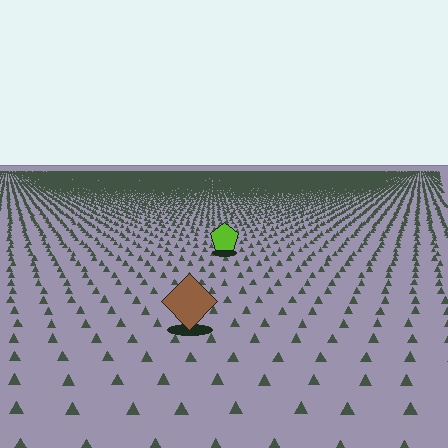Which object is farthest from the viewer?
The lime pentagon is farthest from the viewer. It appears smaller and the ground texture around it is denser.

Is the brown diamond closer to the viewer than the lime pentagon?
Yes. The brown diamond is closer — you can tell from the texture gradient: the ground texture is coarser near it.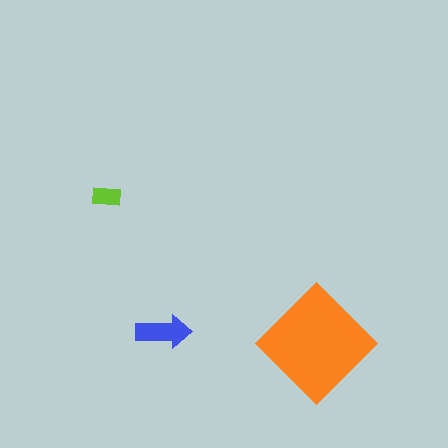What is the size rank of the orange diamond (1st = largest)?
1st.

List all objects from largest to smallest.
The orange diamond, the blue arrow, the lime rectangle.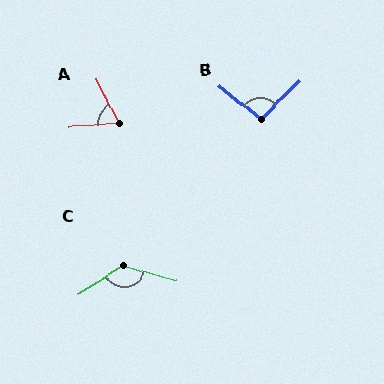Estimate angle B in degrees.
Approximately 97 degrees.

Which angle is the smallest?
A, at approximately 68 degrees.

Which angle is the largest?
C, at approximately 131 degrees.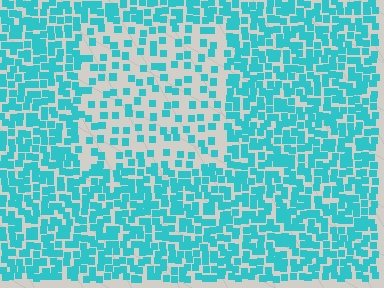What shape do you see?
I see a rectangle.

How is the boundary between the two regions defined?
The boundary is defined by a change in element density (approximately 2.3x ratio). All elements are the same color, size, and shape.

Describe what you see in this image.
The image contains small cyan elements arranged at two different densities. A rectangle-shaped region is visible where the elements are less densely packed than the surrounding area.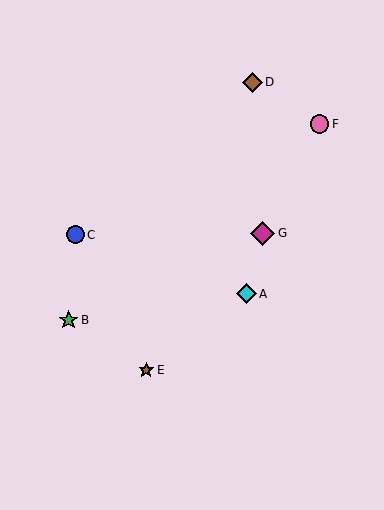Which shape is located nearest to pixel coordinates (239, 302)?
The cyan diamond (labeled A) at (247, 294) is nearest to that location.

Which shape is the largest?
The magenta diamond (labeled G) is the largest.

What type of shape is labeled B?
Shape B is a green star.